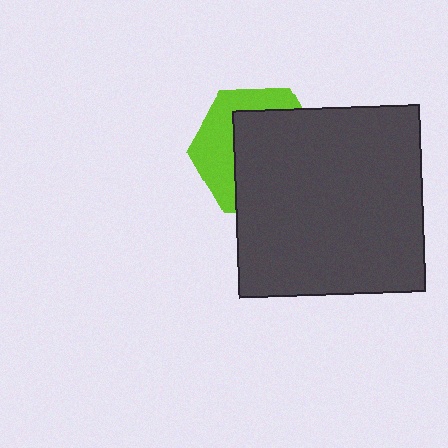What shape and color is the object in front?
The object in front is a dark gray square.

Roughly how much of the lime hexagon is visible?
A small part of it is visible (roughly 38%).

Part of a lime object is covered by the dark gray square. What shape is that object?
It is a hexagon.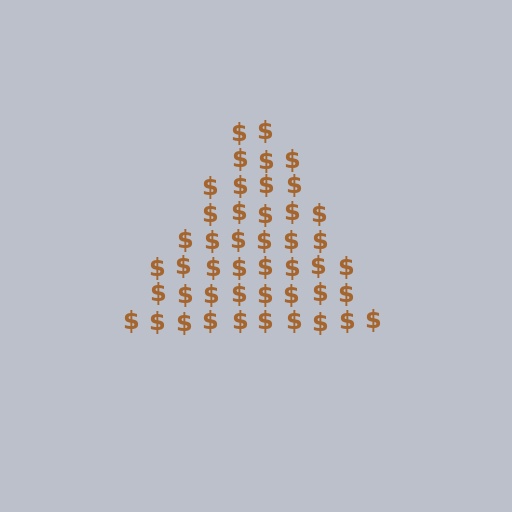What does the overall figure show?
The overall figure shows a triangle.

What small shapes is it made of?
It is made of small dollar signs.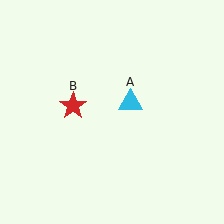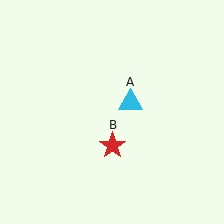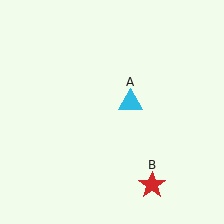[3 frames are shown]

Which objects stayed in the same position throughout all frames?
Cyan triangle (object A) remained stationary.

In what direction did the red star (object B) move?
The red star (object B) moved down and to the right.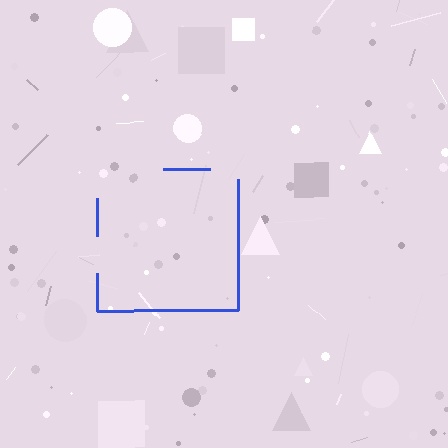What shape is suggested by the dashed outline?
The dashed outline suggests a square.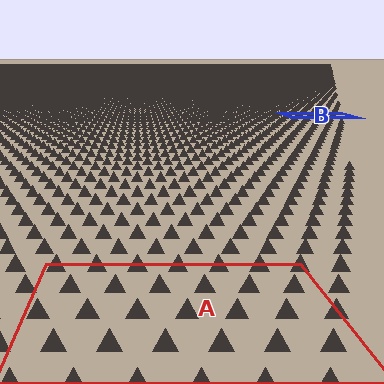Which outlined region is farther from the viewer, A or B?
Region B is farther from the viewer — the texture elements inside it appear smaller and more densely packed.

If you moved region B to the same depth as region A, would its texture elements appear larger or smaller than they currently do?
They would appear larger. At a closer depth, the same texture elements are projected at a bigger on-screen size.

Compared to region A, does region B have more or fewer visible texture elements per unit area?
Region B has more texture elements per unit area — they are packed more densely because it is farther away.